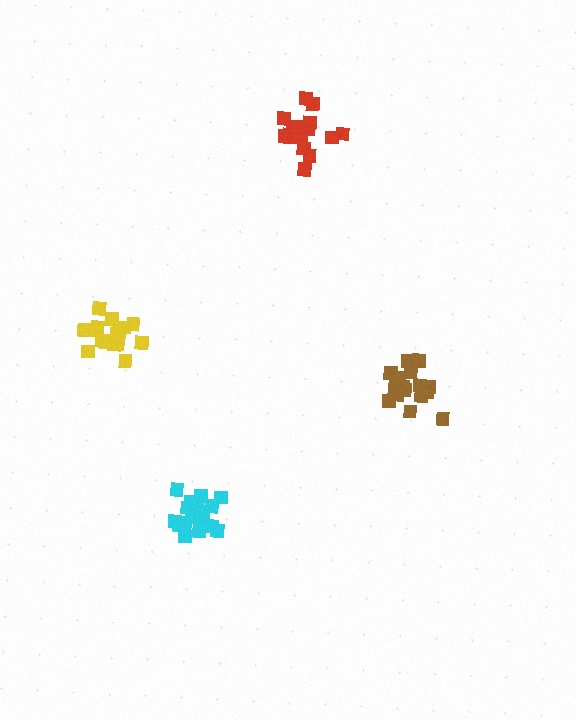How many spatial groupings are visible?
There are 4 spatial groupings.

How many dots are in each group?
Group 1: 16 dots, Group 2: 17 dots, Group 3: 18 dots, Group 4: 19 dots (70 total).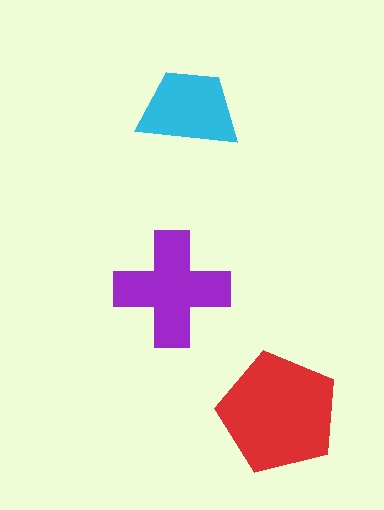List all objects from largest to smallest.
The red pentagon, the purple cross, the cyan trapezoid.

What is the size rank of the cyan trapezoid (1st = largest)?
3rd.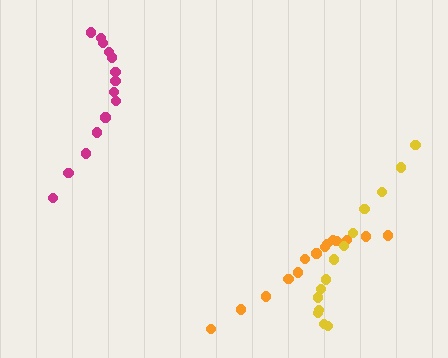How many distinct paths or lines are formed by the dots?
There are 3 distinct paths.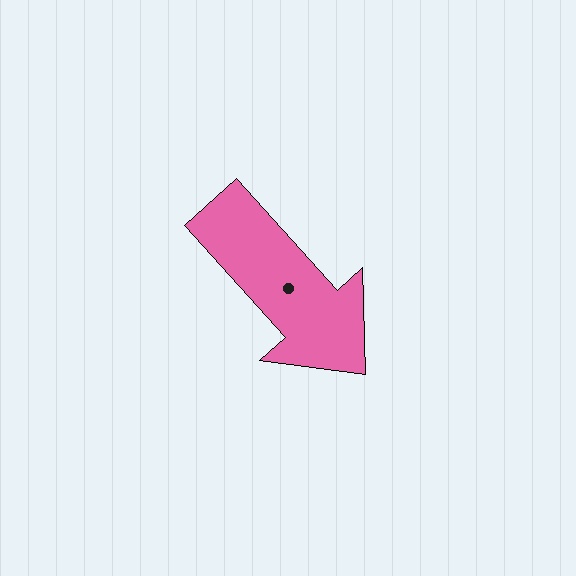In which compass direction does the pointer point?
Southeast.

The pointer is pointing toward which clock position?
Roughly 5 o'clock.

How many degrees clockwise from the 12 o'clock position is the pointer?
Approximately 138 degrees.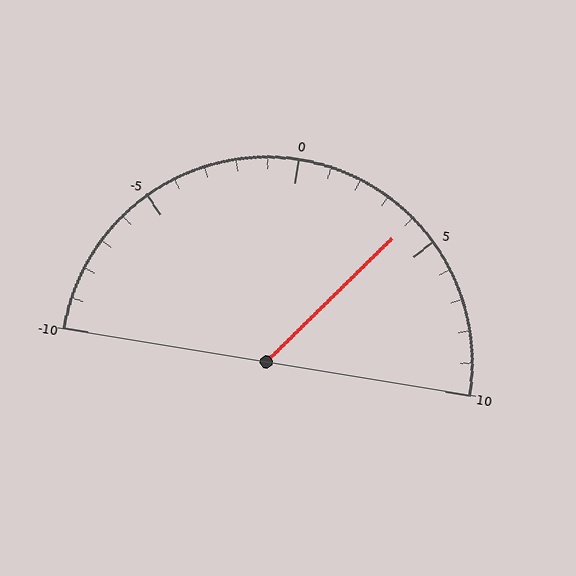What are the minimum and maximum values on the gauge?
The gauge ranges from -10 to 10.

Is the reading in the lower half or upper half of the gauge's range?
The reading is in the upper half of the range (-10 to 10).